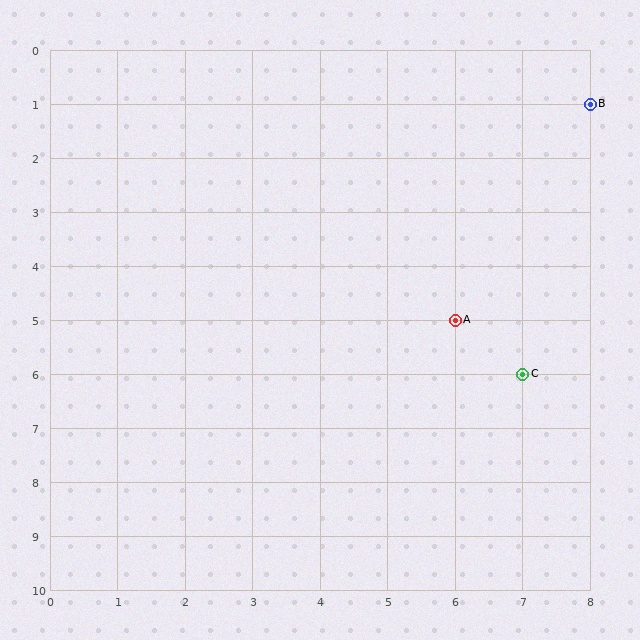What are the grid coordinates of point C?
Point C is at grid coordinates (7, 6).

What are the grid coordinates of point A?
Point A is at grid coordinates (6, 5).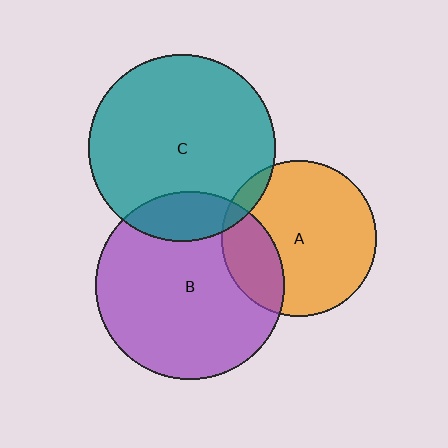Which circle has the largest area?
Circle B (purple).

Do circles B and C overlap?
Yes.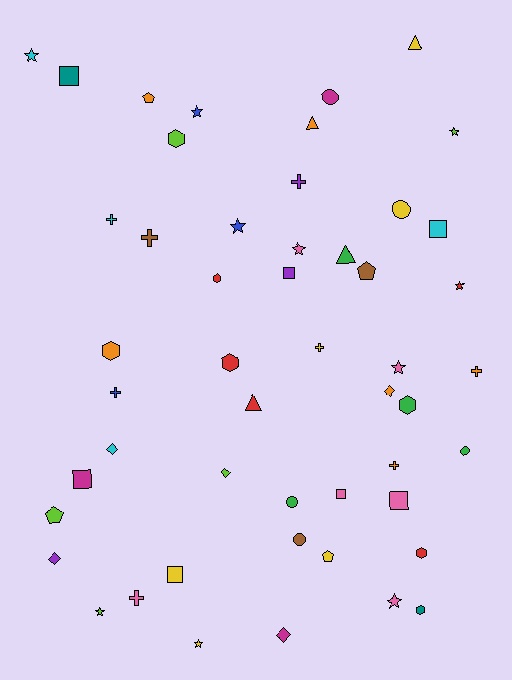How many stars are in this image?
There are 10 stars.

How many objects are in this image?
There are 50 objects.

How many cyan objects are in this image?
There are 4 cyan objects.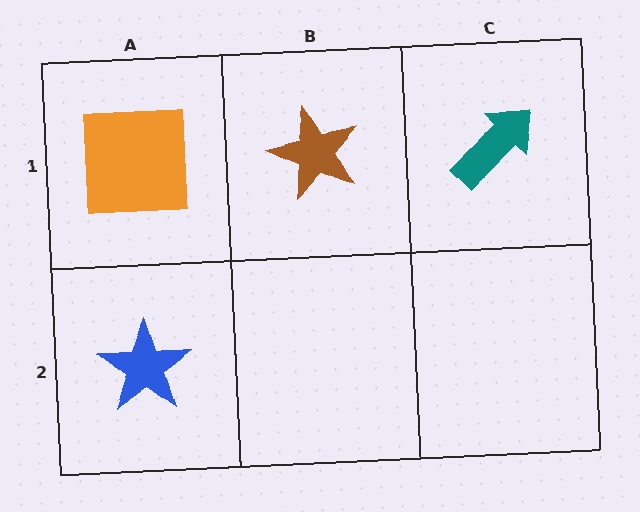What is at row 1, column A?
An orange square.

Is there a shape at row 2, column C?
No, that cell is empty.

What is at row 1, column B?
A brown star.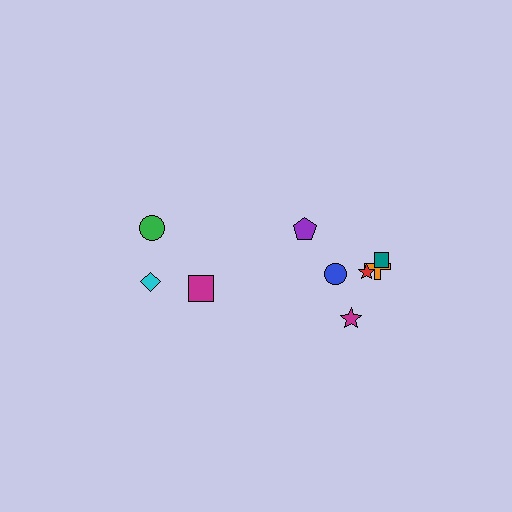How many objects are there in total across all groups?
There are 9 objects.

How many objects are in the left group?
There are 3 objects.